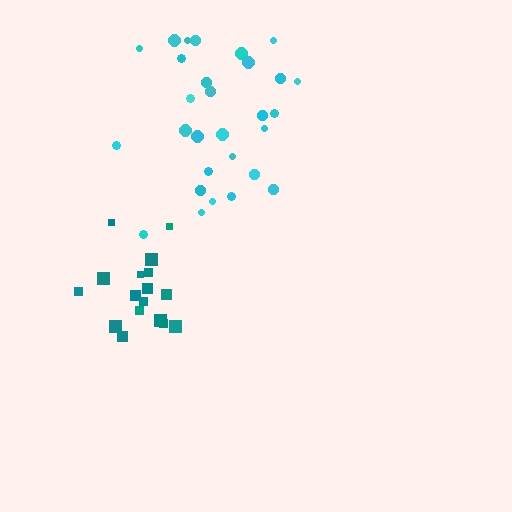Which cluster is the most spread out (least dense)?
Cyan.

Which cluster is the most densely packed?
Teal.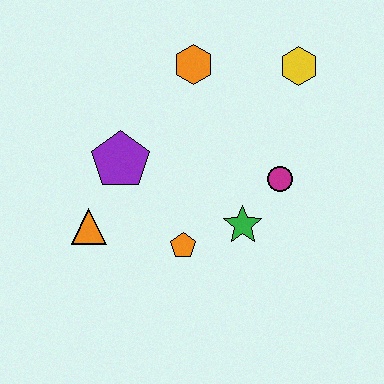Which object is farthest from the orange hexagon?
The orange triangle is farthest from the orange hexagon.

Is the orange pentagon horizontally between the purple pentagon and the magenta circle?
Yes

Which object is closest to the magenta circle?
The green star is closest to the magenta circle.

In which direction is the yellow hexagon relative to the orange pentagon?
The yellow hexagon is above the orange pentagon.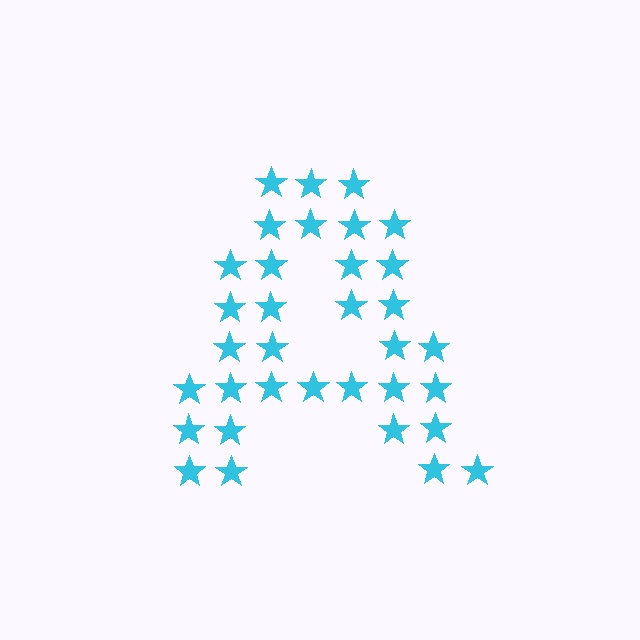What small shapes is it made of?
It is made of small stars.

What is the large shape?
The large shape is the letter A.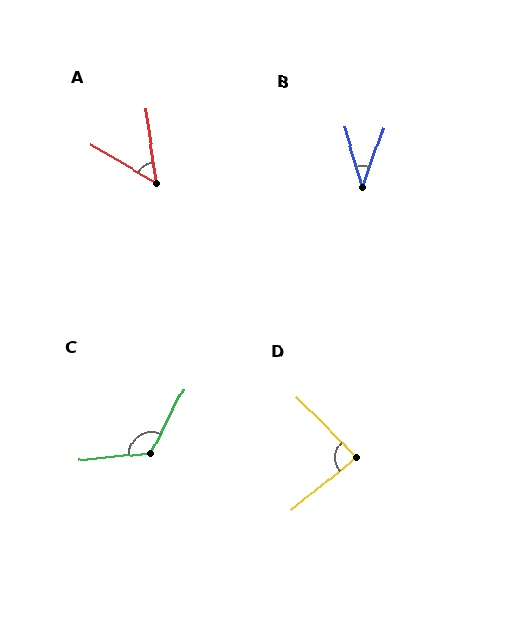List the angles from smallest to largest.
B (36°), A (52°), D (84°), C (123°).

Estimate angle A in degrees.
Approximately 52 degrees.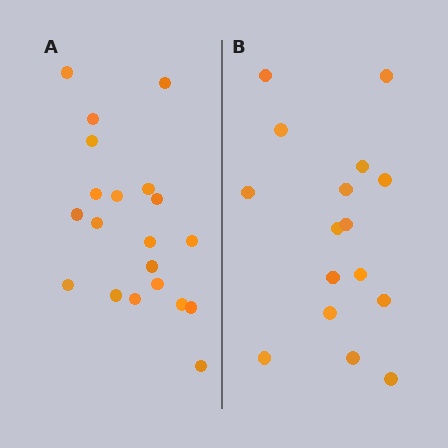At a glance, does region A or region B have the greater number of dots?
Region A (the left region) has more dots.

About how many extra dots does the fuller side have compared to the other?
Region A has about 4 more dots than region B.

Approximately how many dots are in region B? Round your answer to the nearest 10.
About 20 dots. (The exact count is 16, which rounds to 20.)